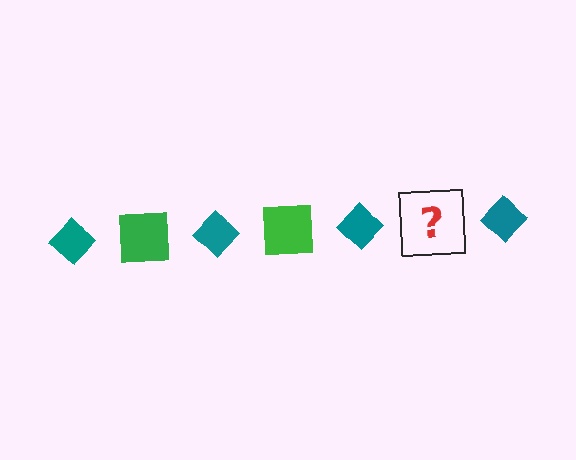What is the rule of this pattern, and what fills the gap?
The rule is that the pattern alternates between teal diamond and green square. The gap should be filled with a green square.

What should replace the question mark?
The question mark should be replaced with a green square.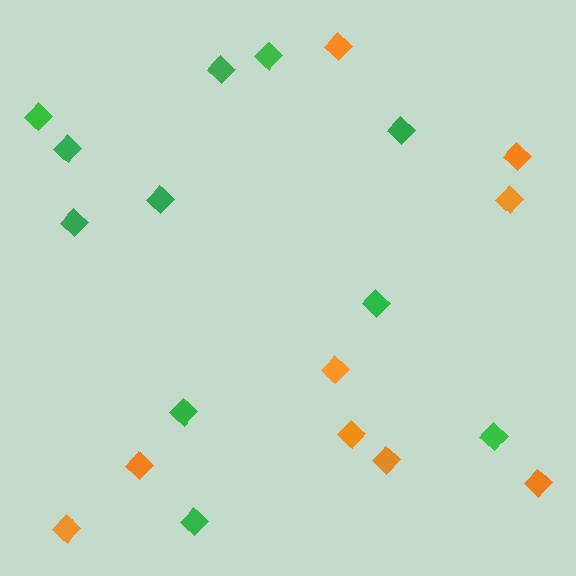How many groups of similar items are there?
There are 2 groups: one group of orange diamonds (9) and one group of green diamonds (11).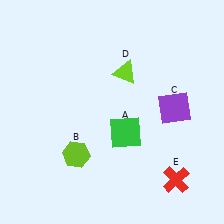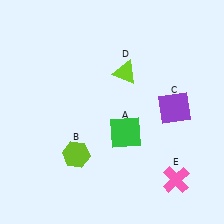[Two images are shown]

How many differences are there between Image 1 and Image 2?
There is 1 difference between the two images.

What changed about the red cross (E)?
In Image 1, E is red. In Image 2, it changed to pink.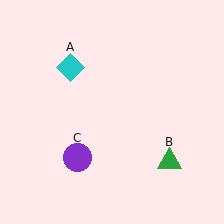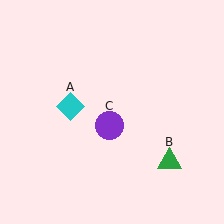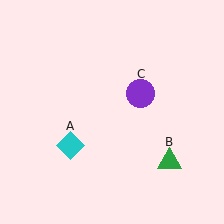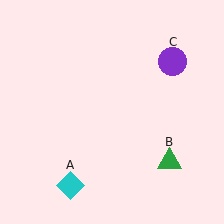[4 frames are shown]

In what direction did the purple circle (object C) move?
The purple circle (object C) moved up and to the right.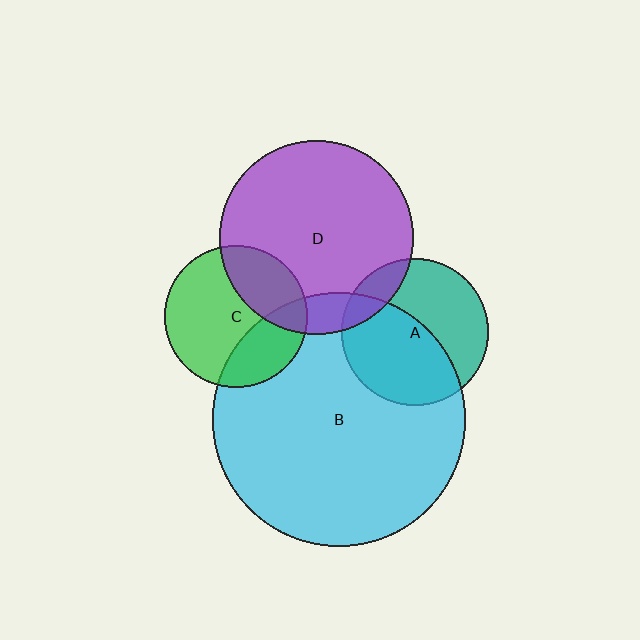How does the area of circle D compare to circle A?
Approximately 1.7 times.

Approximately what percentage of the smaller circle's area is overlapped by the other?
Approximately 30%.